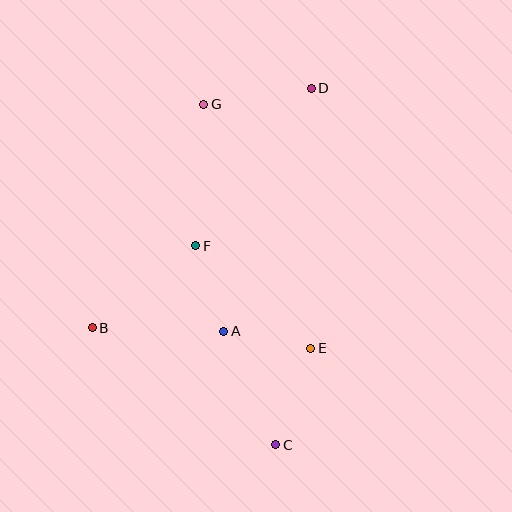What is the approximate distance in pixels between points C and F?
The distance between C and F is approximately 215 pixels.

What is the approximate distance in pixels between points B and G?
The distance between B and G is approximately 250 pixels.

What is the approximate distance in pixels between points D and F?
The distance between D and F is approximately 195 pixels.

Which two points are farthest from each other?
Points C and D are farthest from each other.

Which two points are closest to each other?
Points A and E are closest to each other.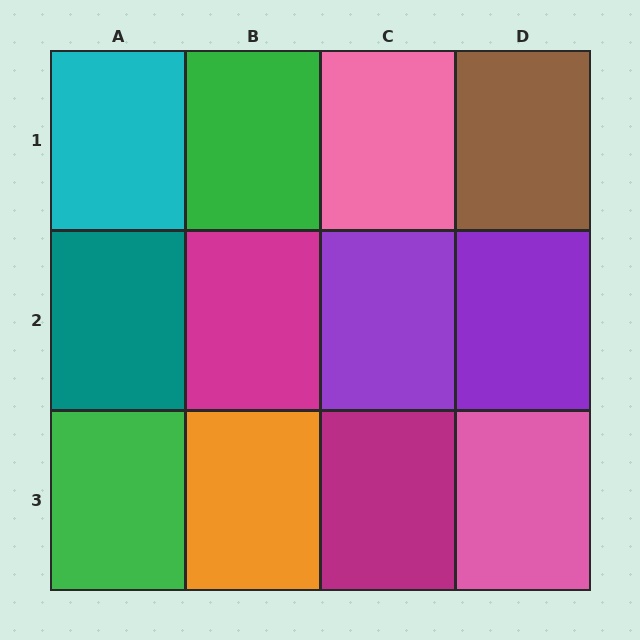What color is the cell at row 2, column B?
Magenta.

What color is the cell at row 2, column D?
Purple.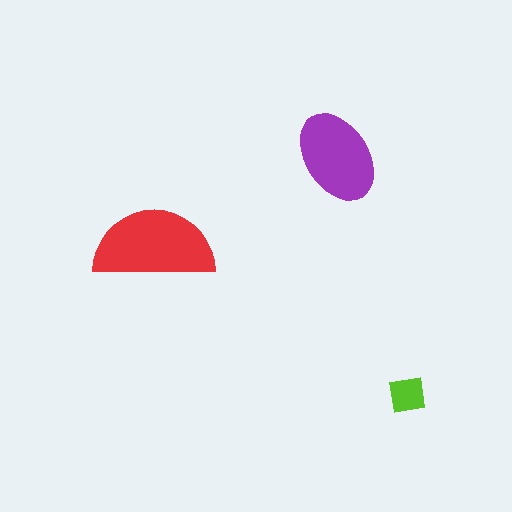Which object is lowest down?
The lime square is bottommost.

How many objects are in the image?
There are 3 objects in the image.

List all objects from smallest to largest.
The lime square, the purple ellipse, the red semicircle.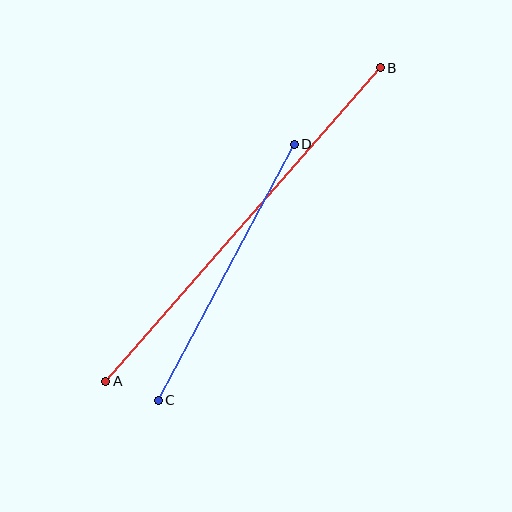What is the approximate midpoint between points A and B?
The midpoint is at approximately (243, 225) pixels.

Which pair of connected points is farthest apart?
Points A and B are farthest apart.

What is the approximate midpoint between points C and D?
The midpoint is at approximately (226, 272) pixels.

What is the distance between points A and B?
The distance is approximately 417 pixels.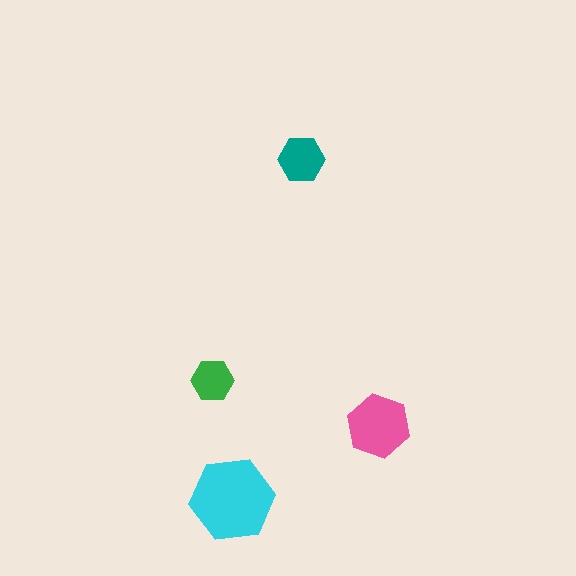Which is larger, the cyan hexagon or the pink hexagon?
The cyan one.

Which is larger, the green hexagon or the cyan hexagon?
The cyan one.